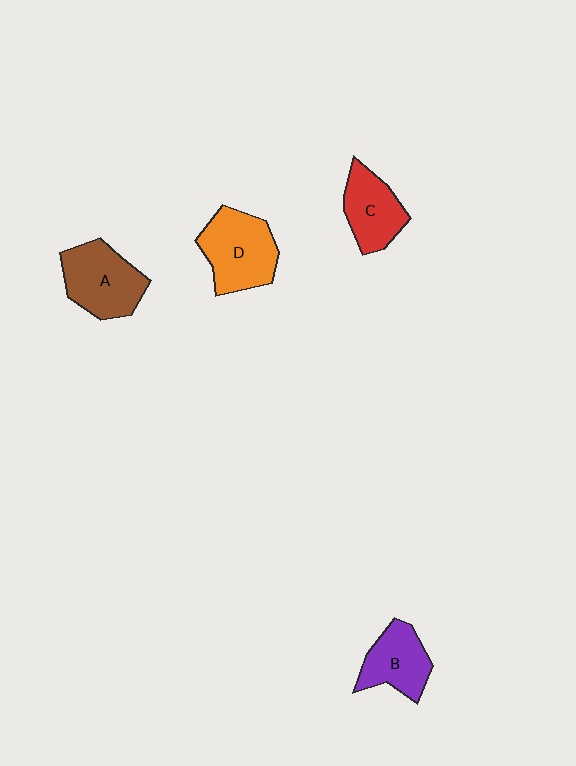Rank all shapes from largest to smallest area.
From largest to smallest: D (orange), A (brown), C (red), B (purple).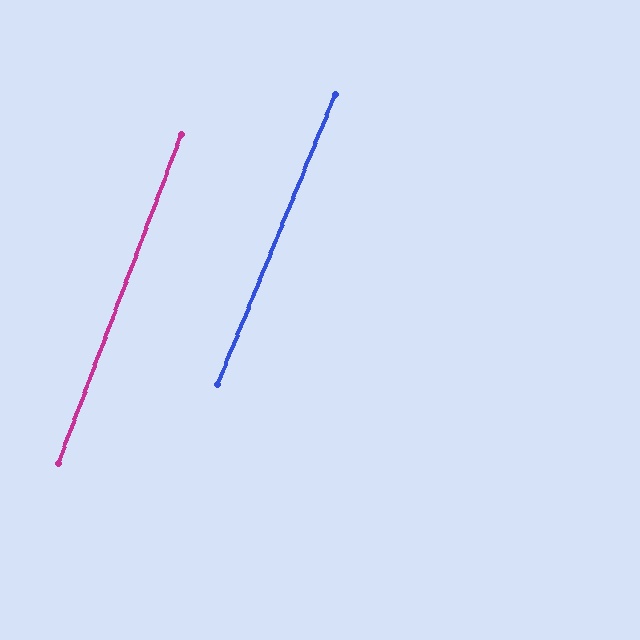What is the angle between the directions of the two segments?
Approximately 1 degree.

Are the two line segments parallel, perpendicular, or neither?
Parallel — their directions differ by only 1.5°.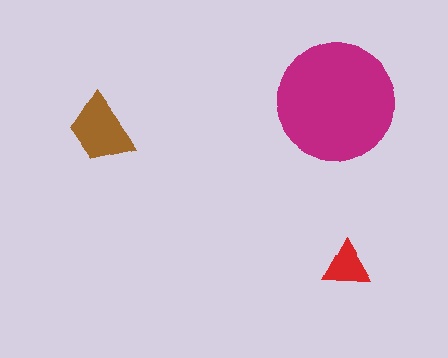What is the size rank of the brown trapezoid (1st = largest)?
2nd.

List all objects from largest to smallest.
The magenta circle, the brown trapezoid, the red triangle.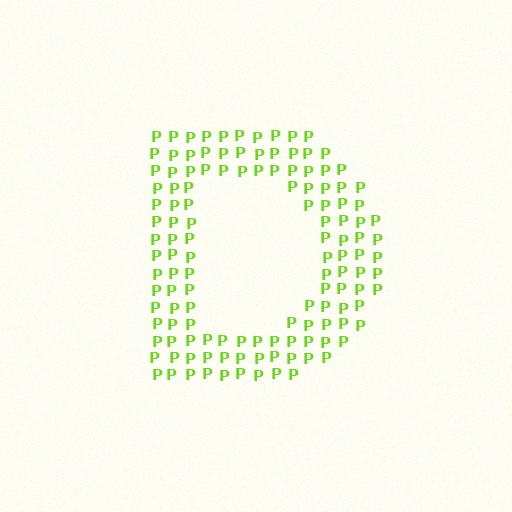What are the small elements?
The small elements are letter P's.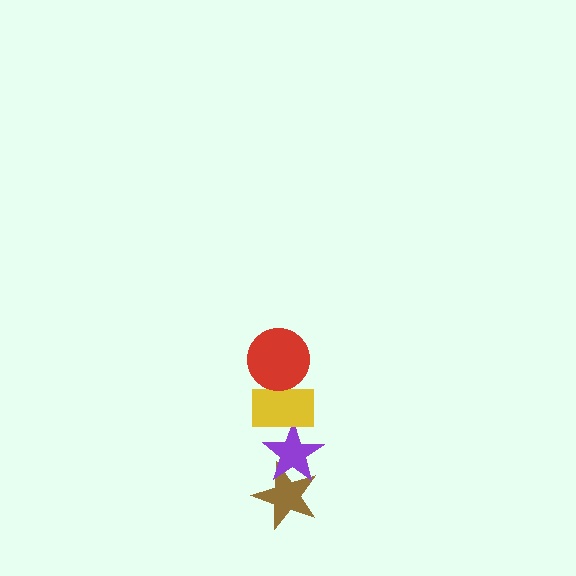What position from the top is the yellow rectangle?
The yellow rectangle is 2nd from the top.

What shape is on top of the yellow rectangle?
The red circle is on top of the yellow rectangle.